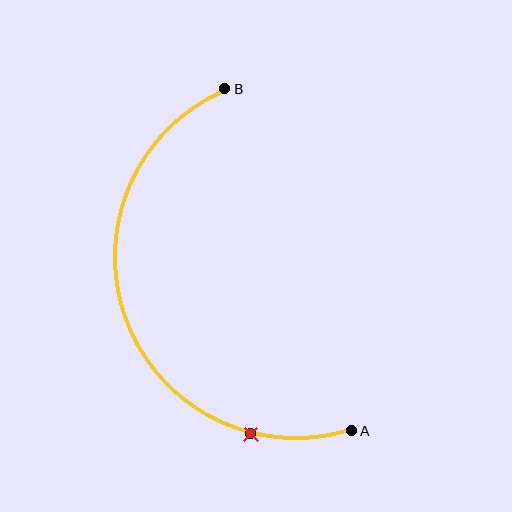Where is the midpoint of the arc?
The arc midpoint is the point on the curve farthest from the straight line joining A and B. It sits to the left of that line.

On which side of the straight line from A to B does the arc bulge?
The arc bulges to the left of the straight line connecting A and B.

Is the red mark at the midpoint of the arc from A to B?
No. The red mark lies on the arc but is closer to endpoint A. The arc midpoint would be at the point on the curve equidistant along the arc from both A and B.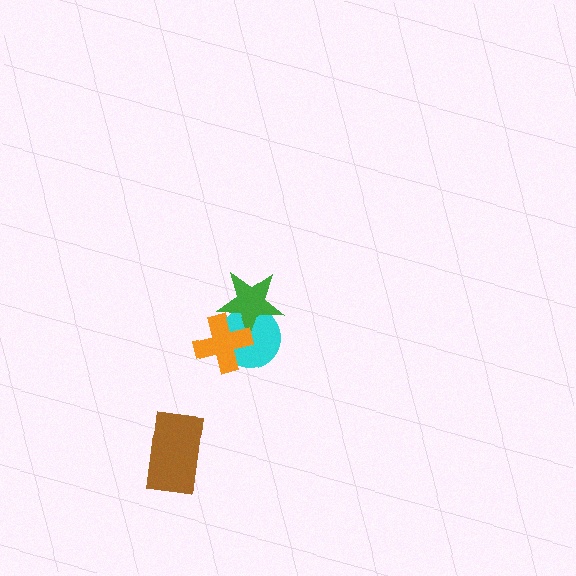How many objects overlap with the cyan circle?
2 objects overlap with the cyan circle.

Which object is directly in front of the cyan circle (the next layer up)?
The green star is directly in front of the cyan circle.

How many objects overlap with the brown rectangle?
0 objects overlap with the brown rectangle.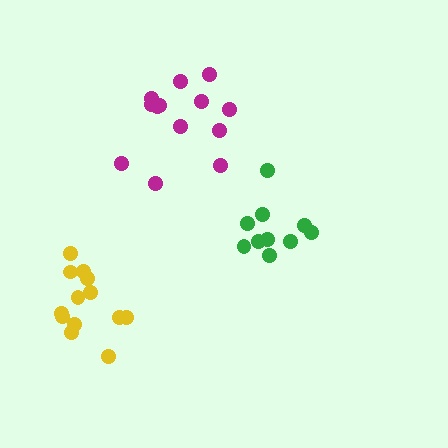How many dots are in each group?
Group 1: 13 dots, Group 2: 10 dots, Group 3: 13 dots (36 total).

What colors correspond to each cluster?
The clusters are colored: magenta, green, yellow.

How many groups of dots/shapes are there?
There are 3 groups.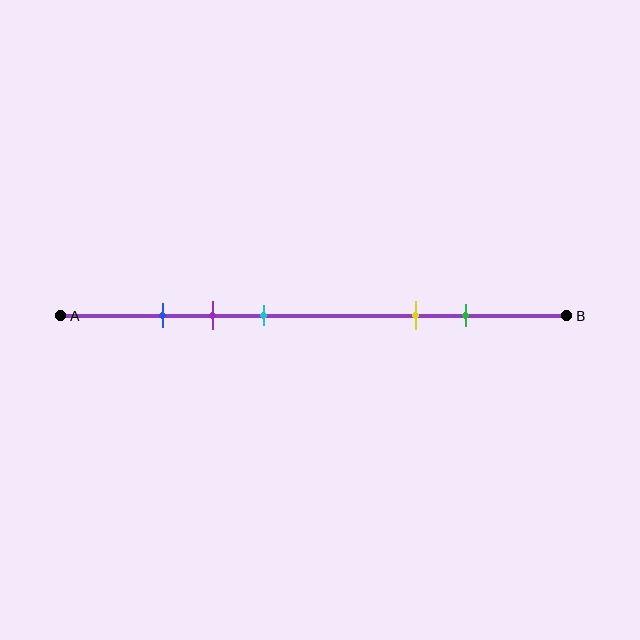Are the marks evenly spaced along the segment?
No, the marks are not evenly spaced.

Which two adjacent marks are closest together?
The blue and purple marks are the closest adjacent pair.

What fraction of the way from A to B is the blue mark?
The blue mark is approximately 20% (0.2) of the way from A to B.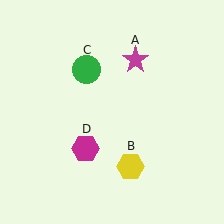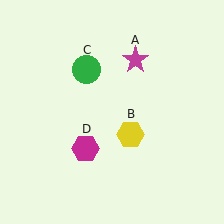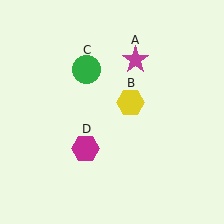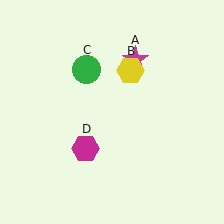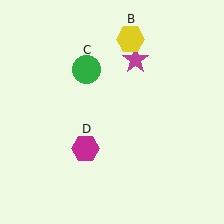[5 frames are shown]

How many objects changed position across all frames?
1 object changed position: yellow hexagon (object B).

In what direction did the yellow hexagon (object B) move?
The yellow hexagon (object B) moved up.